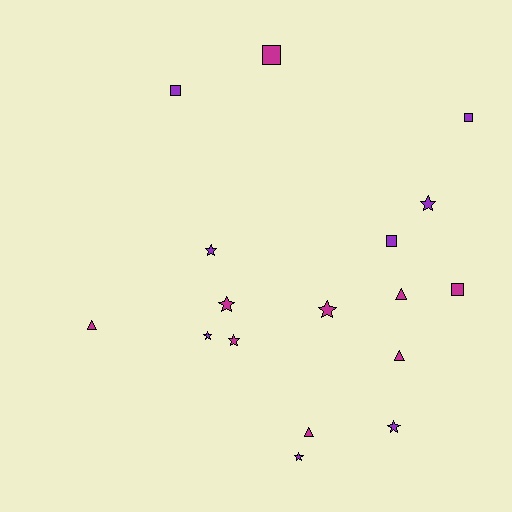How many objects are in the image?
There are 17 objects.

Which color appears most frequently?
Magenta, with 9 objects.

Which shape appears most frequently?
Star, with 8 objects.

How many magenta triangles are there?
There are 4 magenta triangles.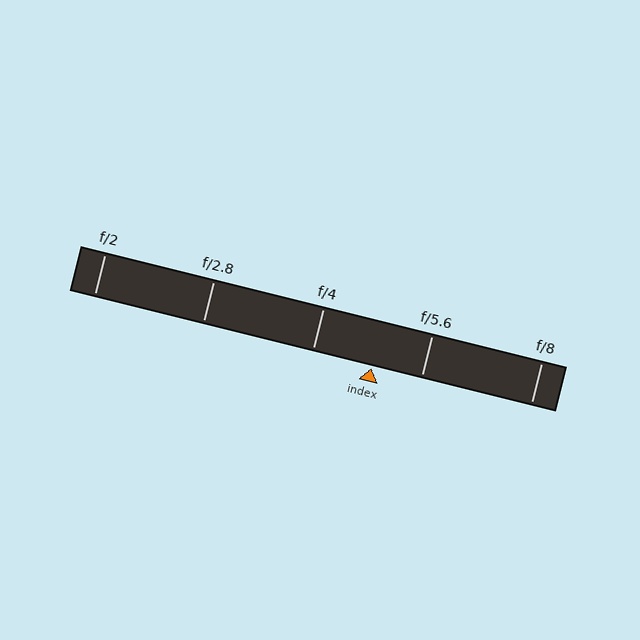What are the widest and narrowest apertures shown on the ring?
The widest aperture shown is f/2 and the narrowest is f/8.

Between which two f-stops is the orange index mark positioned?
The index mark is between f/4 and f/5.6.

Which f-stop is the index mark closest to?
The index mark is closest to f/5.6.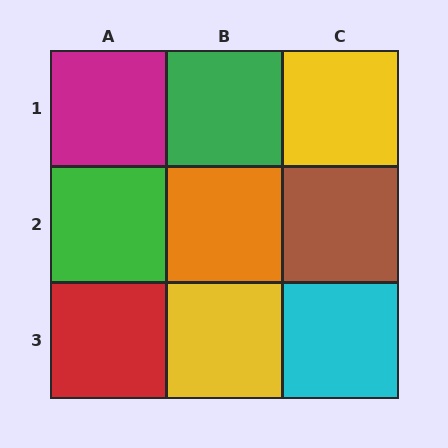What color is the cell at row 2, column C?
Brown.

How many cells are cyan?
1 cell is cyan.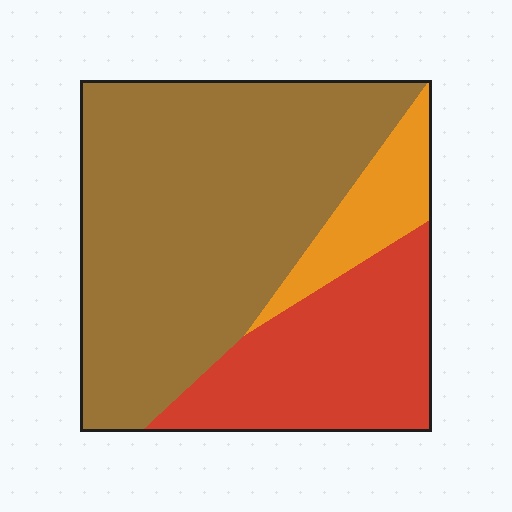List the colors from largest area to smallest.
From largest to smallest: brown, red, orange.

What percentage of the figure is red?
Red covers about 25% of the figure.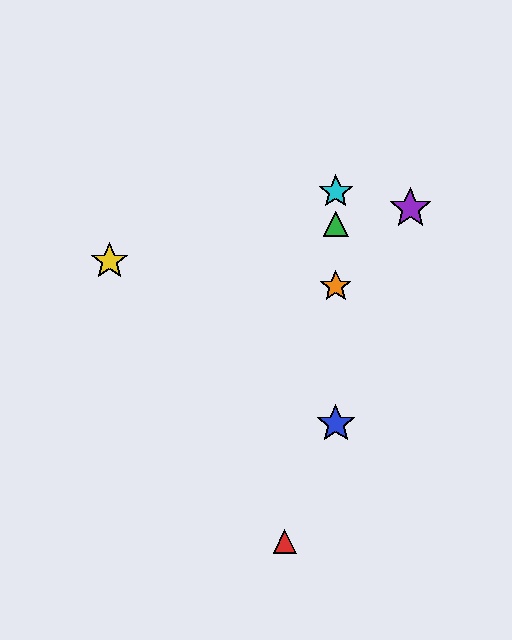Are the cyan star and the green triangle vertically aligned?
Yes, both are at x≈336.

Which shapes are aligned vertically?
The blue star, the green triangle, the orange star, the cyan star are aligned vertically.